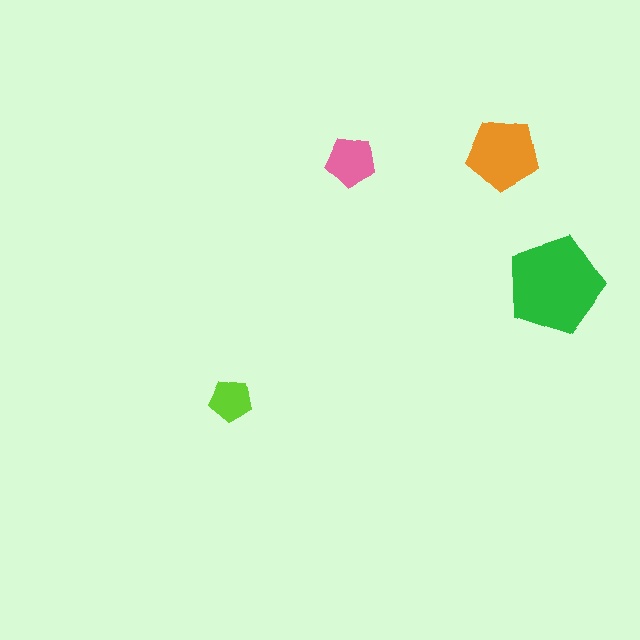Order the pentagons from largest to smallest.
the green one, the orange one, the pink one, the lime one.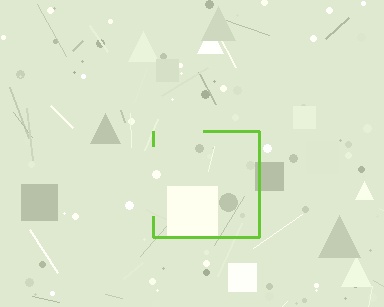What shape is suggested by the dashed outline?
The dashed outline suggests a square.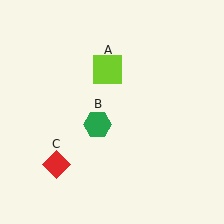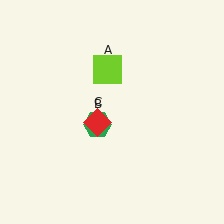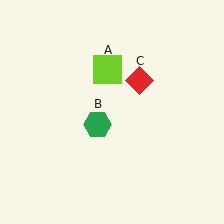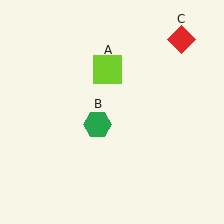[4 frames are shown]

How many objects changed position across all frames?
1 object changed position: red diamond (object C).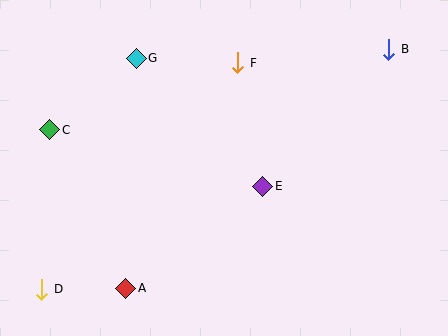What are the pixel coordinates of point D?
Point D is at (42, 289).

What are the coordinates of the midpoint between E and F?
The midpoint between E and F is at (250, 125).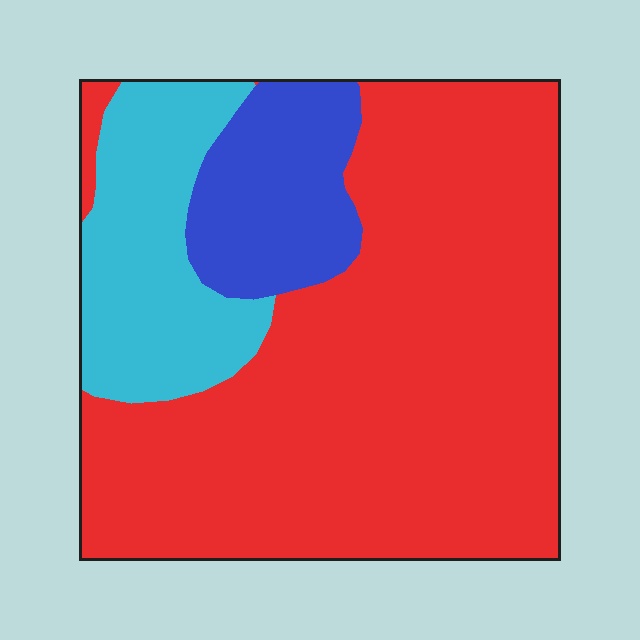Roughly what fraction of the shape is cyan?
Cyan takes up about one sixth (1/6) of the shape.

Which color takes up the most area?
Red, at roughly 70%.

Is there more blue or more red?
Red.